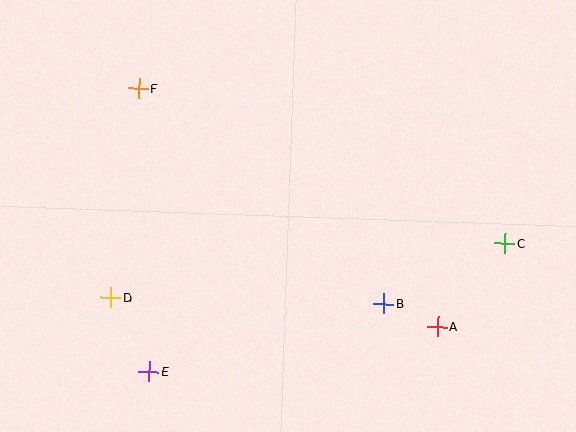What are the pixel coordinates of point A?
Point A is at (437, 327).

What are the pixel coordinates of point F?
Point F is at (139, 88).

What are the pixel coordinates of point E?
Point E is at (149, 371).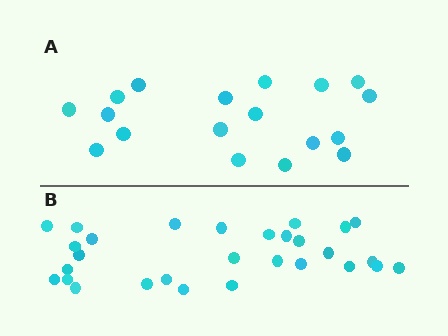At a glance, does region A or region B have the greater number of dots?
Region B (the bottom region) has more dots.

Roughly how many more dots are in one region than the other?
Region B has roughly 12 or so more dots than region A.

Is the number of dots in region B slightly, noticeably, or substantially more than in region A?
Region B has substantially more. The ratio is roughly 1.6 to 1.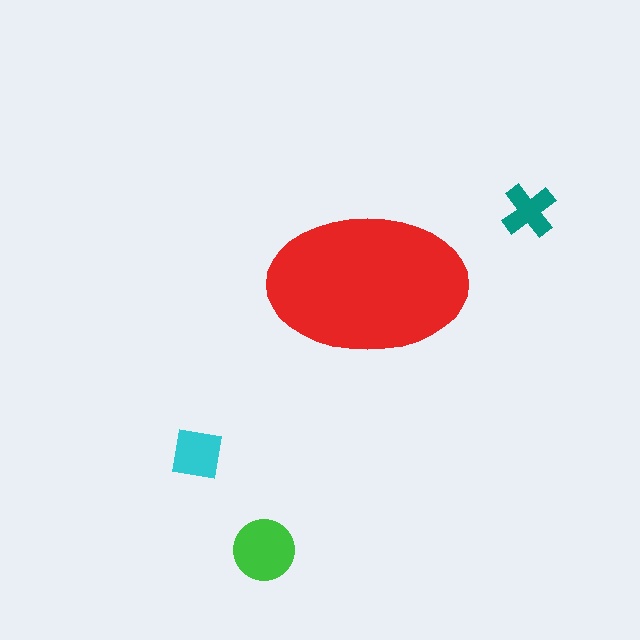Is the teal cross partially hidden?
No, the teal cross is fully visible.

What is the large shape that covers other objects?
A red ellipse.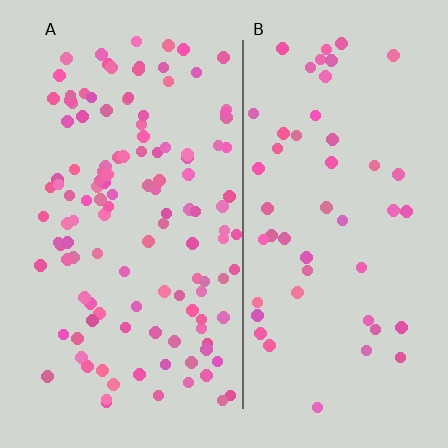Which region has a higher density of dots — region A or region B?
A (the left).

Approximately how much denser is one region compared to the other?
Approximately 2.4× — region A over region B.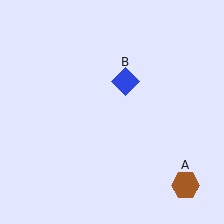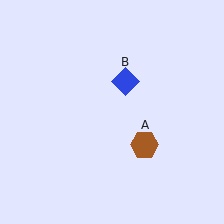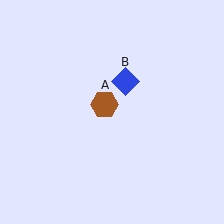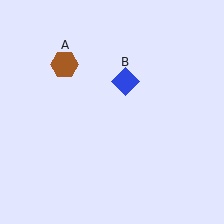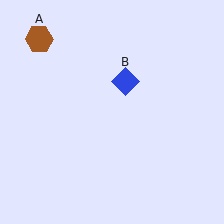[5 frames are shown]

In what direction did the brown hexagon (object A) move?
The brown hexagon (object A) moved up and to the left.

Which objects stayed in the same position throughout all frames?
Blue diamond (object B) remained stationary.